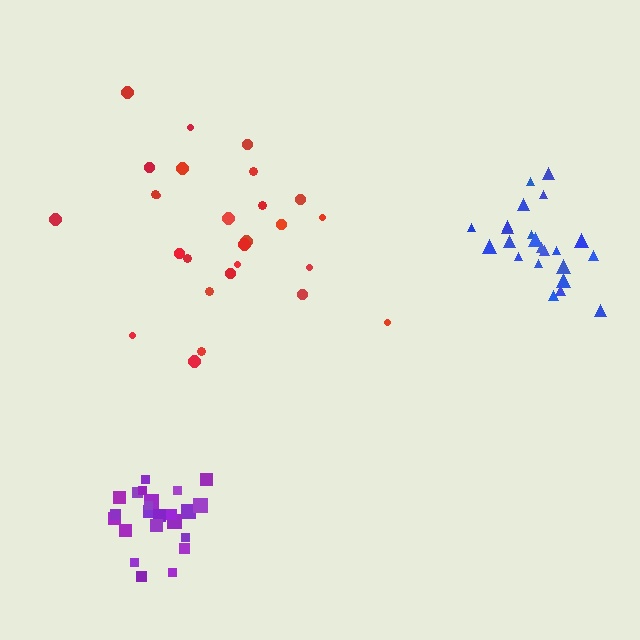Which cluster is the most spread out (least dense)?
Red.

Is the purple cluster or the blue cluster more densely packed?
Purple.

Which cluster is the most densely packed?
Purple.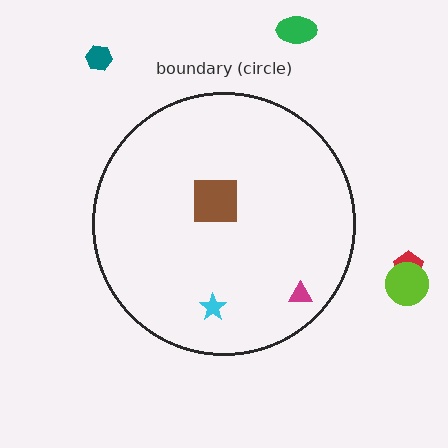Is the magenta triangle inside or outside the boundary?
Inside.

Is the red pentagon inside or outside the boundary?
Outside.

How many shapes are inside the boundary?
3 inside, 4 outside.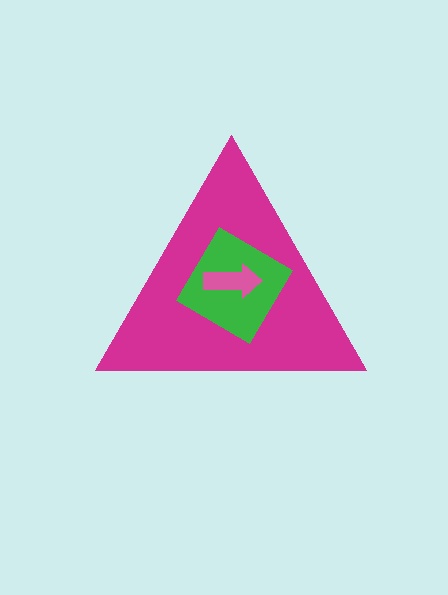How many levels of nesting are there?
3.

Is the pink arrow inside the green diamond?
Yes.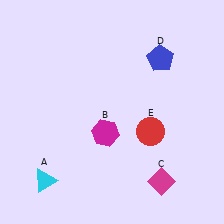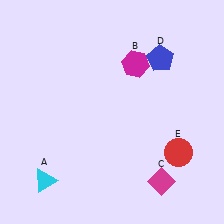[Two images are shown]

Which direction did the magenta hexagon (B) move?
The magenta hexagon (B) moved up.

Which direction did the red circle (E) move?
The red circle (E) moved right.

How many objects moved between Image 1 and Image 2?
2 objects moved between the two images.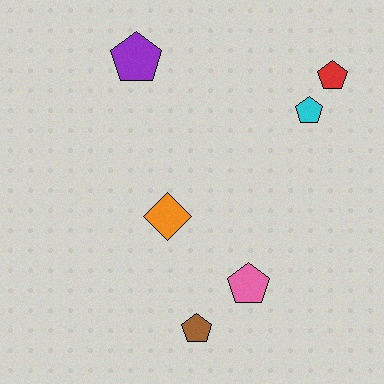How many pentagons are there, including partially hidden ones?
There are 5 pentagons.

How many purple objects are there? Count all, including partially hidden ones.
There is 1 purple object.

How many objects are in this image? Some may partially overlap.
There are 6 objects.